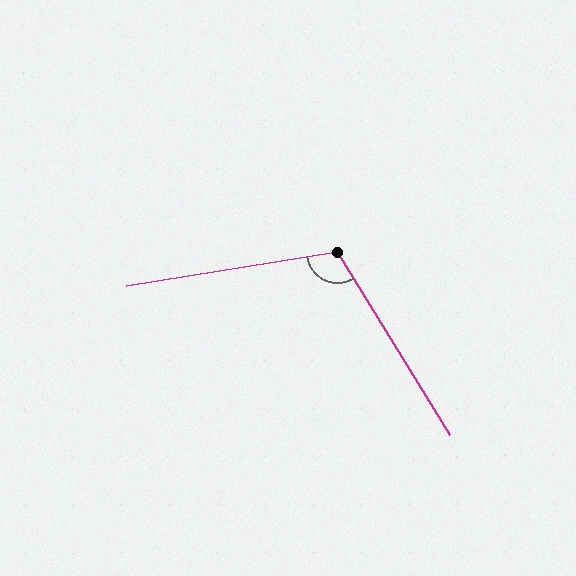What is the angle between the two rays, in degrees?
Approximately 112 degrees.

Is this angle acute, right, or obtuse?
It is obtuse.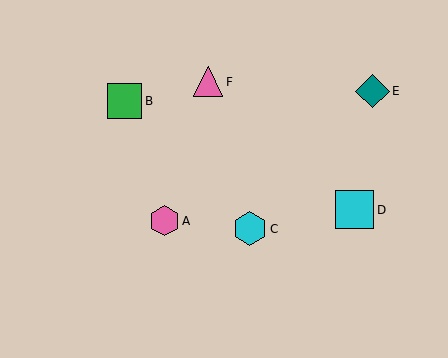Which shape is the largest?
The cyan square (labeled D) is the largest.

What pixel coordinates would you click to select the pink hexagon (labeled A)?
Click at (164, 221) to select the pink hexagon A.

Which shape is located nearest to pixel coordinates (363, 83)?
The teal diamond (labeled E) at (372, 91) is nearest to that location.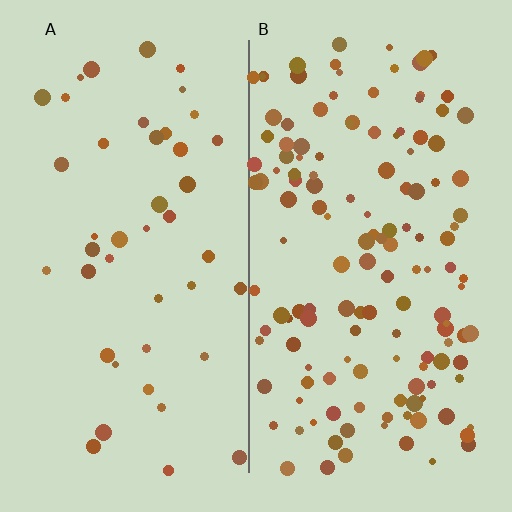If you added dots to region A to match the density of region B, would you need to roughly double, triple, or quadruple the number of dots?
Approximately triple.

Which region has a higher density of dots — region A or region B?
B (the right).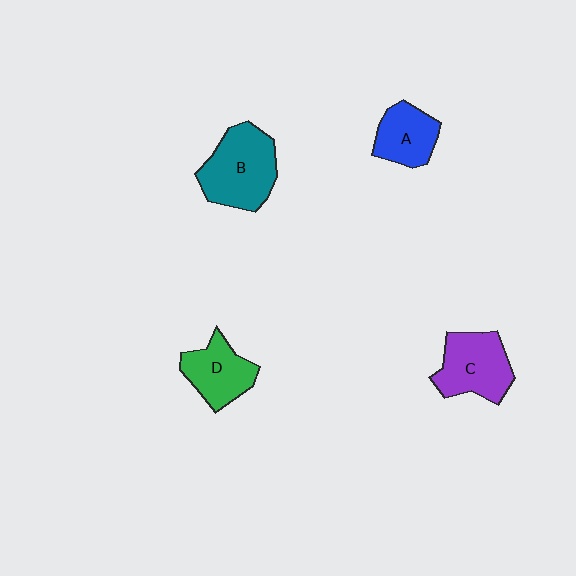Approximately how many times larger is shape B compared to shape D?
Approximately 1.4 times.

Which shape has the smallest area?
Shape A (blue).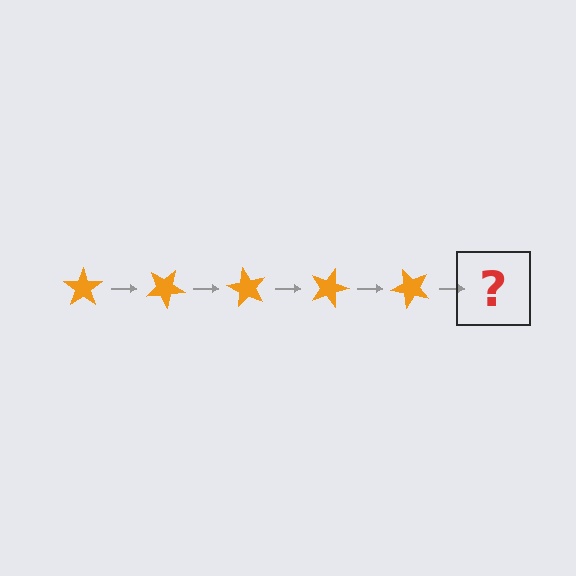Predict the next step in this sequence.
The next step is an orange star rotated 150 degrees.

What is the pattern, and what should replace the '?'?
The pattern is that the star rotates 30 degrees each step. The '?' should be an orange star rotated 150 degrees.